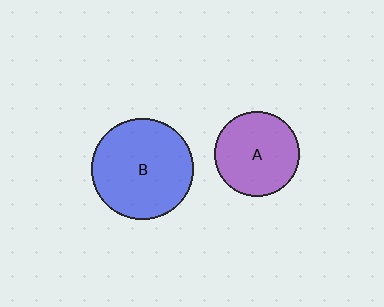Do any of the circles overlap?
No, none of the circles overlap.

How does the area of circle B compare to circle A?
Approximately 1.4 times.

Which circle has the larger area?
Circle B (blue).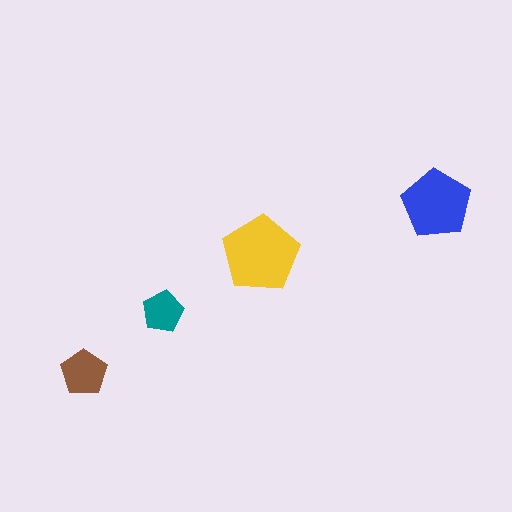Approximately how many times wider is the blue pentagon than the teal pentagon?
About 1.5 times wider.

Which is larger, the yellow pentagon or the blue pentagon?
The yellow one.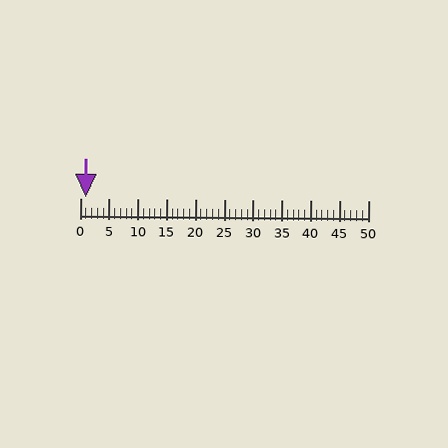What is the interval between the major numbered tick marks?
The major tick marks are spaced 5 units apart.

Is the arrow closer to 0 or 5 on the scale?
The arrow is closer to 0.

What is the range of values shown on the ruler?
The ruler shows values from 0 to 50.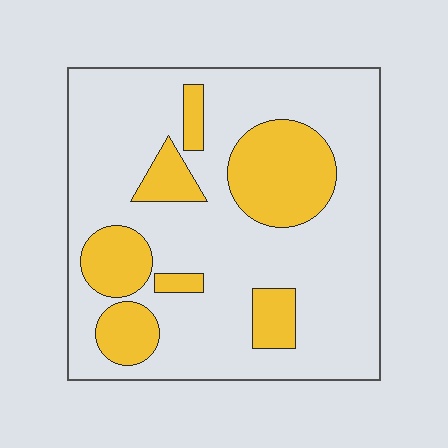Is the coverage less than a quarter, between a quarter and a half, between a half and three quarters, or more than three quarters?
Less than a quarter.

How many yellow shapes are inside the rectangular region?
7.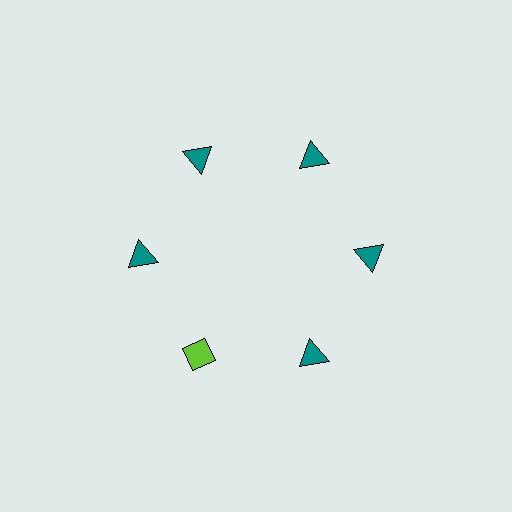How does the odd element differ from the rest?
It differs in both color (lime instead of teal) and shape (diamond instead of triangle).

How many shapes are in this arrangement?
There are 6 shapes arranged in a ring pattern.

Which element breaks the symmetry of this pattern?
The lime diamond at roughly the 7 o'clock position breaks the symmetry. All other shapes are teal triangles.